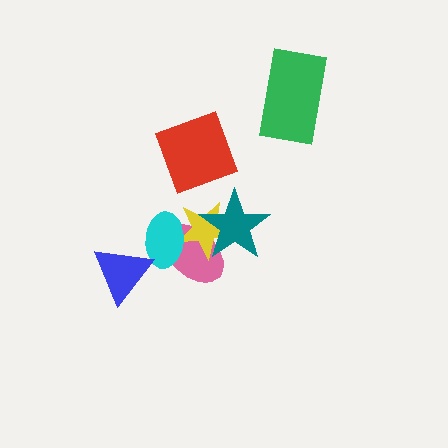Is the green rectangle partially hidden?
No, no other shape covers it.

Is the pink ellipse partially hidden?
Yes, it is partially covered by another shape.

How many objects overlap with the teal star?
2 objects overlap with the teal star.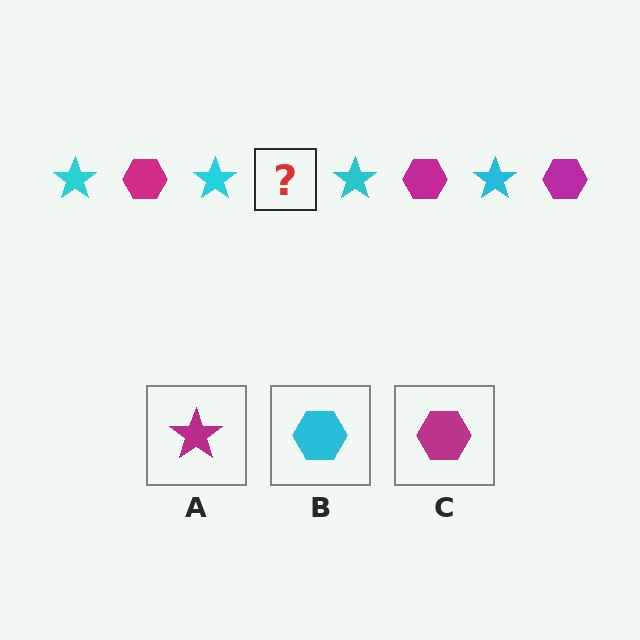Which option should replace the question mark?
Option C.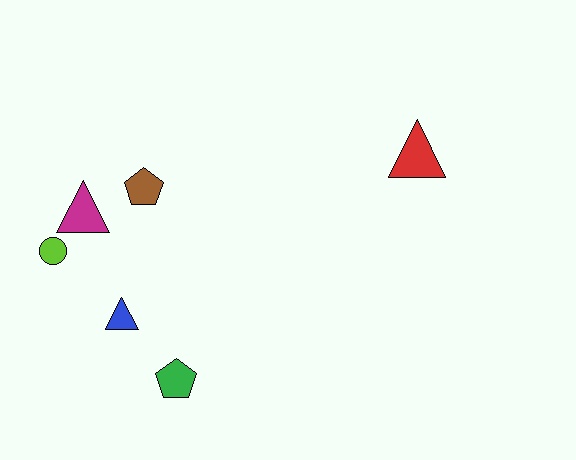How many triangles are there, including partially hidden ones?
There are 3 triangles.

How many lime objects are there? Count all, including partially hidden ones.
There is 1 lime object.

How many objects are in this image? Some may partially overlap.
There are 6 objects.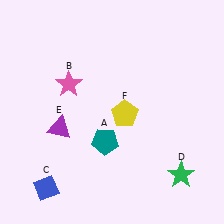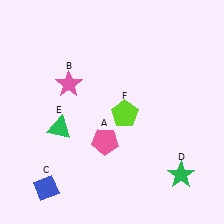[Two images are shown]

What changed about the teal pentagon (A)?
In Image 1, A is teal. In Image 2, it changed to pink.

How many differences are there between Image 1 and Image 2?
There are 3 differences between the two images.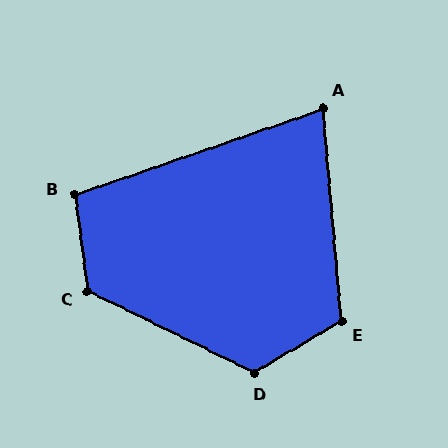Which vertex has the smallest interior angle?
A, at approximately 76 degrees.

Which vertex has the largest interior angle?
C, at approximately 124 degrees.